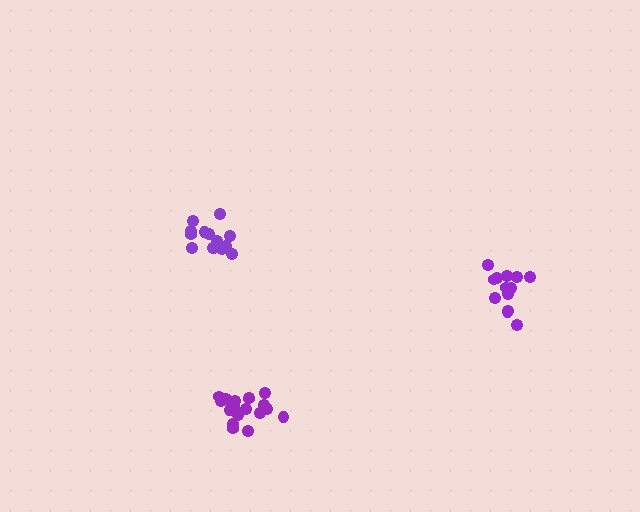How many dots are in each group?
Group 1: 14 dots, Group 2: 18 dots, Group 3: 14 dots (46 total).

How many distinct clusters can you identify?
There are 3 distinct clusters.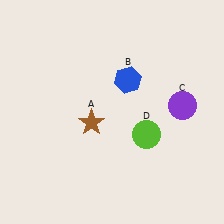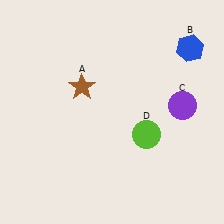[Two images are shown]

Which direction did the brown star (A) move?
The brown star (A) moved up.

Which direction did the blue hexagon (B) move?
The blue hexagon (B) moved right.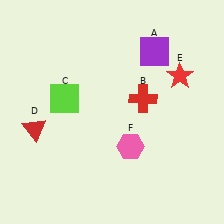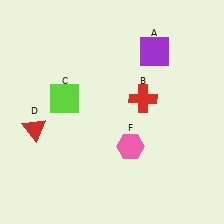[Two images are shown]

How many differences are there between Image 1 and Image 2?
There is 1 difference between the two images.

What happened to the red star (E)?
The red star (E) was removed in Image 2. It was in the top-right area of Image 1.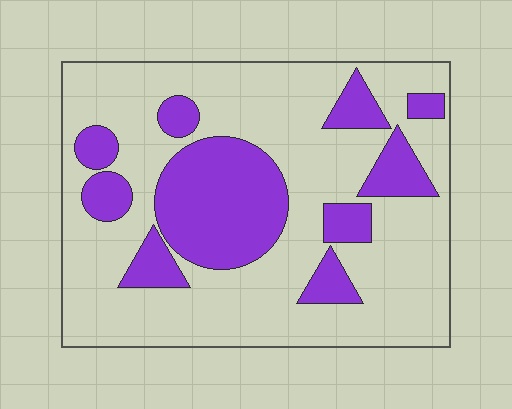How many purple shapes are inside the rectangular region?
10.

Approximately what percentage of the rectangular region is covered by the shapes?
Approximately 30%.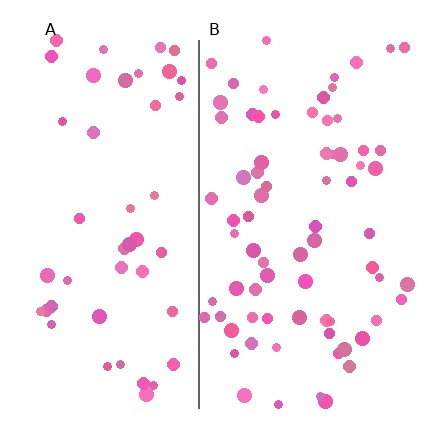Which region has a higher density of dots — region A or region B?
B (the right).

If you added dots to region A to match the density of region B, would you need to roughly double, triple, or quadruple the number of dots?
Approximately double.